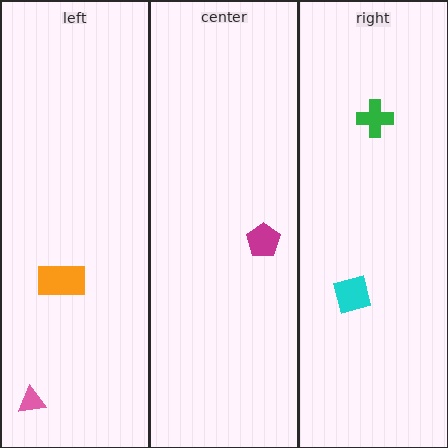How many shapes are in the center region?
1.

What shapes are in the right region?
The cyan square, the green cross.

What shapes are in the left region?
The pink triangle, the orange rectangle.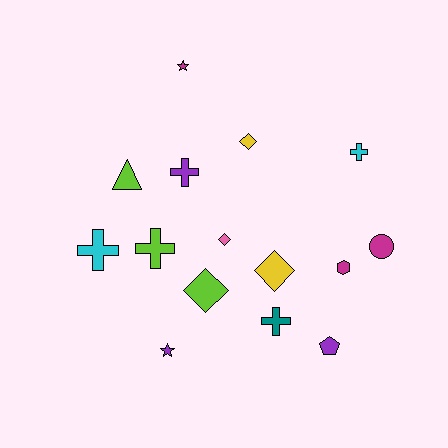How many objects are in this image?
There are 15 objects.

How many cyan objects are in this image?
There are 2 cyan objects.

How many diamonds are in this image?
There are 4 diamonds.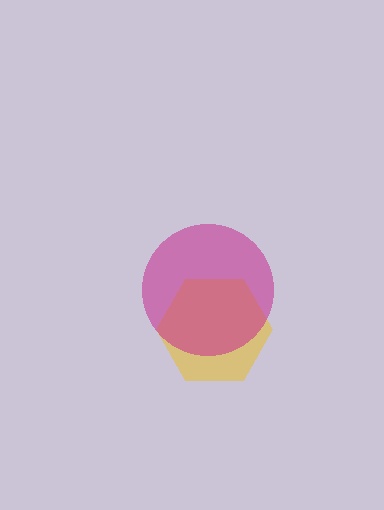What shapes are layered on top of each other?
The layered shapes are: a yellow hexagon, a magenta circle.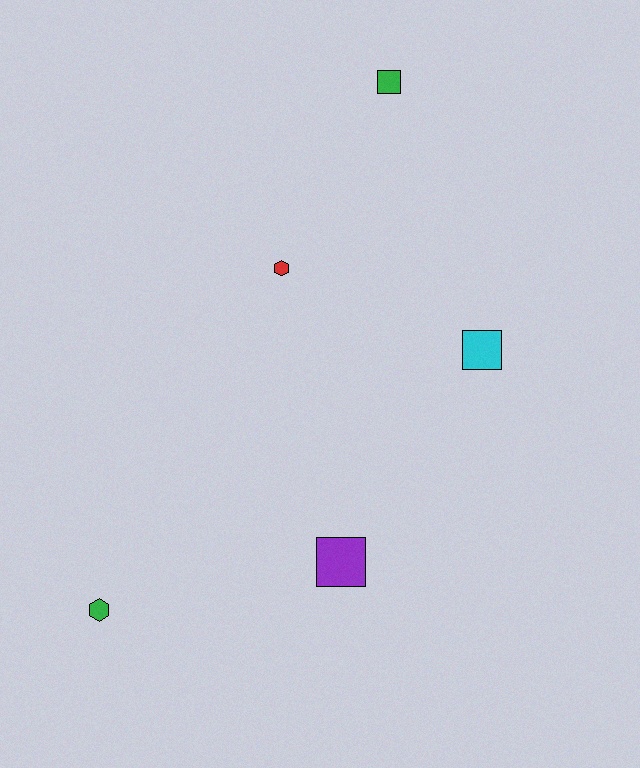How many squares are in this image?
There are 3 squares.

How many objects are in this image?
There are 5 objects.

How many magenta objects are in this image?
There are no magenta objects.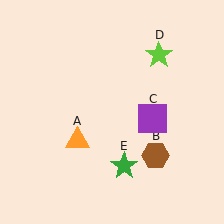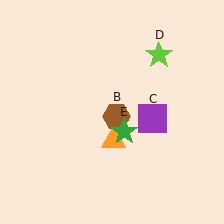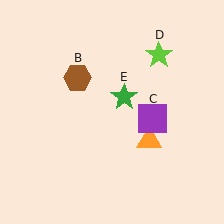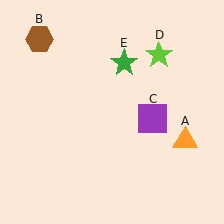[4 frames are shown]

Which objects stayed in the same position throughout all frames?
Purple square (object C) and lime star (object D) remained stationary.